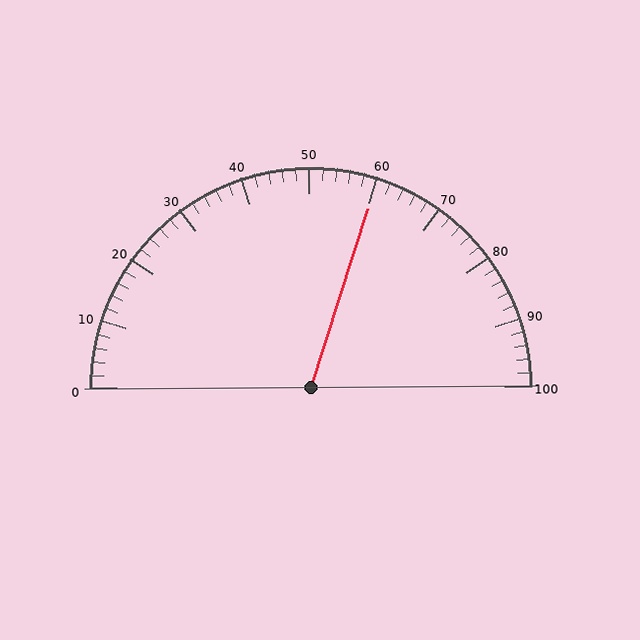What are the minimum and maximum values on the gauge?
The gauge ranges from 0 to 100.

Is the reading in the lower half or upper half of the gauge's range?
The reading is in the upper half of the range (0 to 100).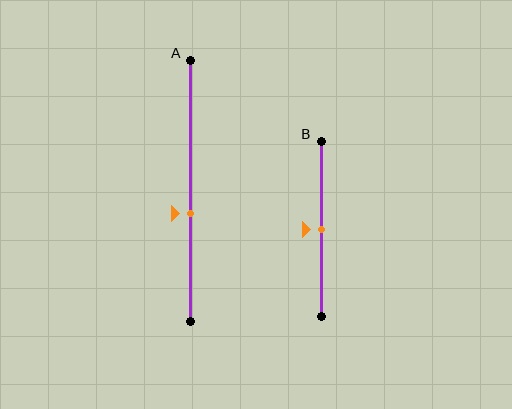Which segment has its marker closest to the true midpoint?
Segment B has its marker closest to the true midpoint.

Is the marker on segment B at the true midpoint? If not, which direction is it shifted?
Yes, the marker on segment B is at the true midpoint.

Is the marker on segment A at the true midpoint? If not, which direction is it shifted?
No, the marker on segment A is shifted downward by about 9% of the segment length.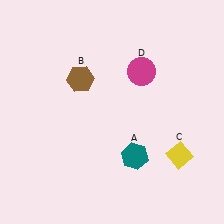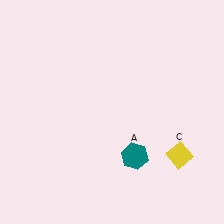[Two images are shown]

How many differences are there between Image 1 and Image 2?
There are 2 differences between the two images.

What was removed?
The brown hexagon (B), the magenta circle (D) were removed in Image 2.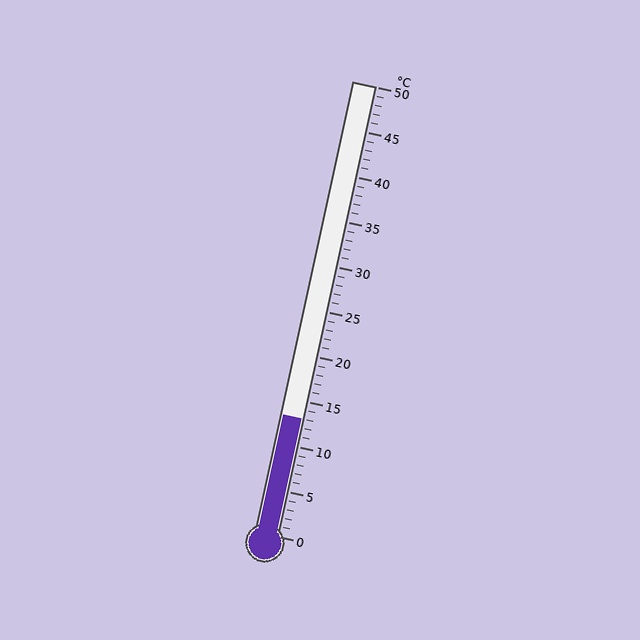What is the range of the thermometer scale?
The thermometer scale ranges from 0°C to 50°C.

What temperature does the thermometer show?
The thermometer shows approximately 13°C.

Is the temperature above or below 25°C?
The temperature is below 25°C.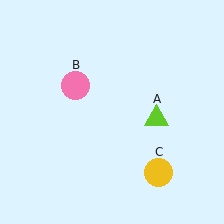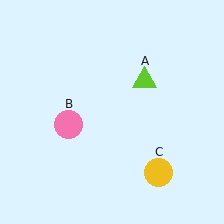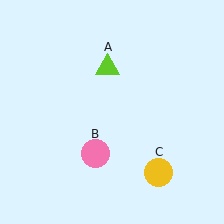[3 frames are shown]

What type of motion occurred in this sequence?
The lime triangle (object A), pink circle (object B) rotated counterclockwise around the center of the scene.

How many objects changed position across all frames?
2 objects changed position: lime triangle (object A), pink circle (object B).